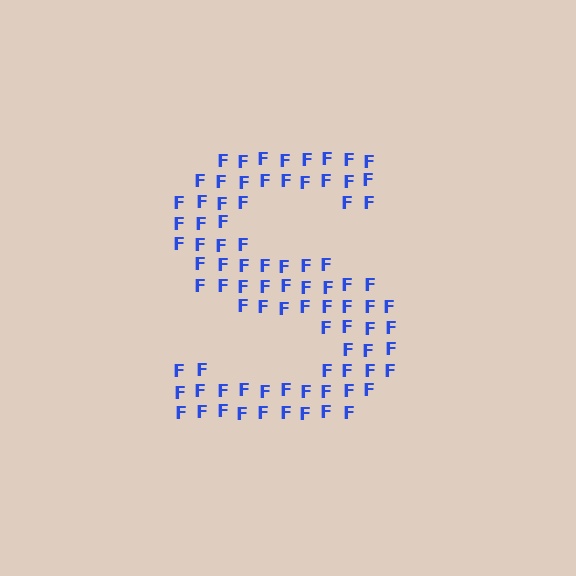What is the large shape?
The large shape is the letter S.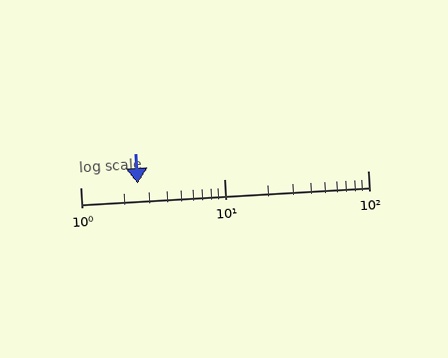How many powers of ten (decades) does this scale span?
The scale spans 2 decades, from 1 to 100.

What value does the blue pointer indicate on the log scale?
The pointer indicates approximately 2.5.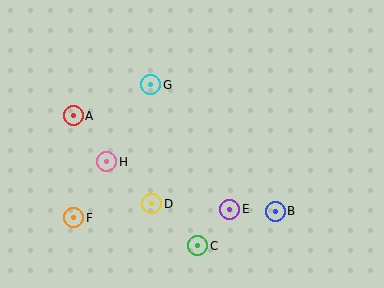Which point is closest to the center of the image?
Point D at (152, 204) is closest to the center.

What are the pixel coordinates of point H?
Point H is at (107, 162).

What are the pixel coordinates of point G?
Point G is at (151, 85).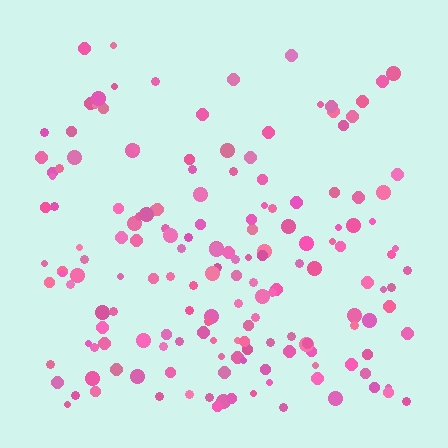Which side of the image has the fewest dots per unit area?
The top.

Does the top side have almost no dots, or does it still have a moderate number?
Still a moderate number, just noticeably fewer than the bottom.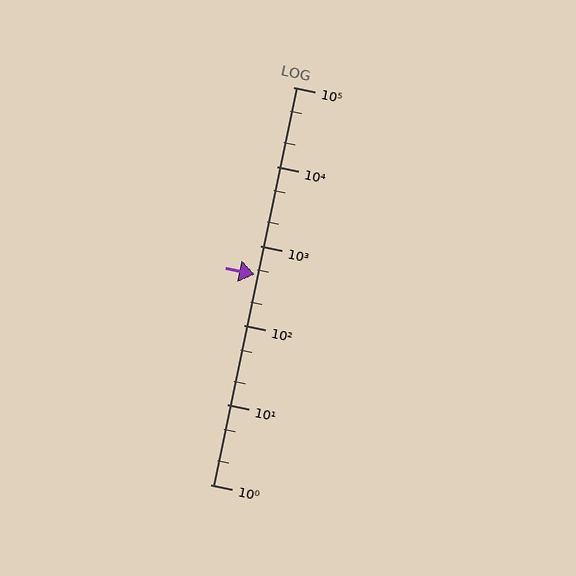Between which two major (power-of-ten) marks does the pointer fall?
The pointer is between 100 and 1000.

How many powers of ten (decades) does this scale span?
The scale spans 5 decades, from 1 to 100000.